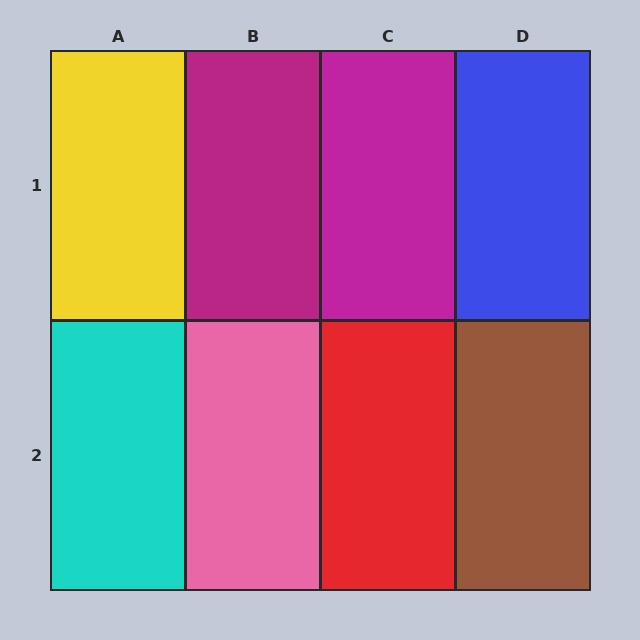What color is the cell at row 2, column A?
Cyan.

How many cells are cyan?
1 cell is cyan.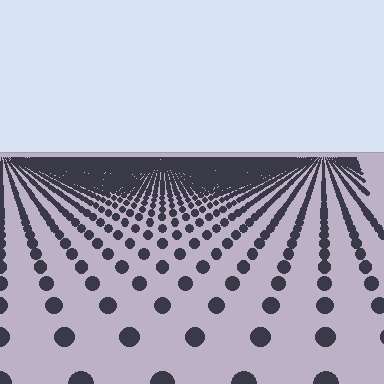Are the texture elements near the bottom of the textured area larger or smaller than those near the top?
Larger. Near the bottom, elements are closer to the viewer and appear at a bigger on-screen size.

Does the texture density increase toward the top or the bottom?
Density increases toward the top.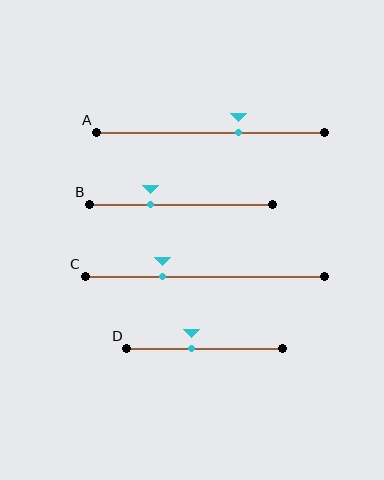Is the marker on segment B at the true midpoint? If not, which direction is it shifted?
No, the marker on segment B is shifted to the left by about 17% of the segment length.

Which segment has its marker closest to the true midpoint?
Segment D has its marker closest to the true midpoint.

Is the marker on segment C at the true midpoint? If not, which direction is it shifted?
No, the marker on segment C is shifted to the left by about 17% of the segment length.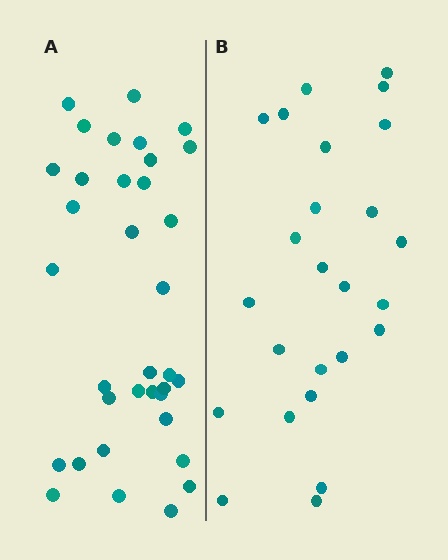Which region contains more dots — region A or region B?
Region A (the left region) has more dots.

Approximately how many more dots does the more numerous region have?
Region A has roughly 10 or so more dots than region B.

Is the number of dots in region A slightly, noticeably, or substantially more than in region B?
Region A has noticeably more, but not dramatically so. The ratio is roughly 1.4 to 1.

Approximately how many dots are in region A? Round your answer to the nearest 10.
About 40 dots. (The exact count is 35, which rounds to 40.)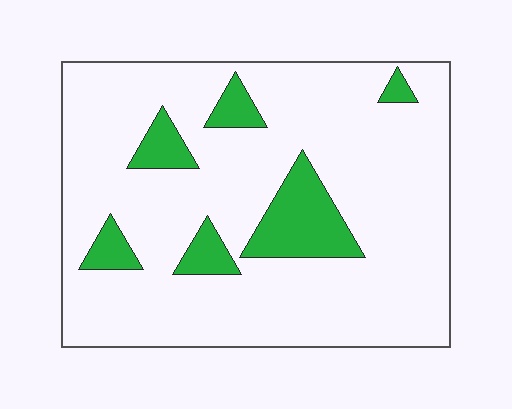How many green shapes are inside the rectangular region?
6.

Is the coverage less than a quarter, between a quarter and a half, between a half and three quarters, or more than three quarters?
Less than a quarter.